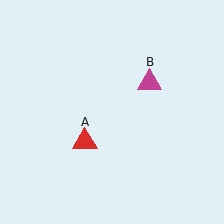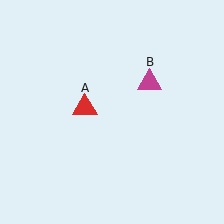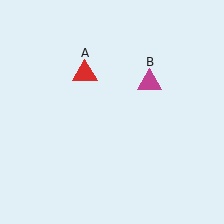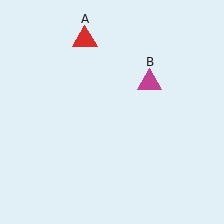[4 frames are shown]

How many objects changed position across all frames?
1 object changed position: red triangle (object A).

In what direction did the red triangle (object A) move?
The red triangle (object A) moved up.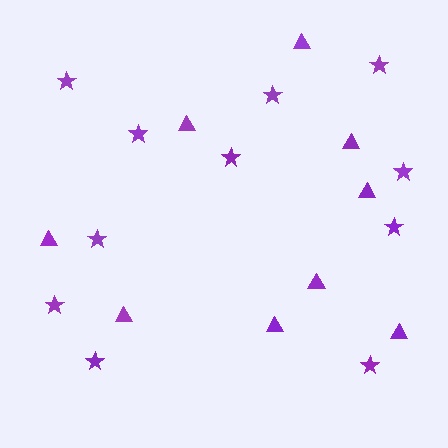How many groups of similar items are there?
There are 2 groups: one group of triangles (9) and one group of stars (11).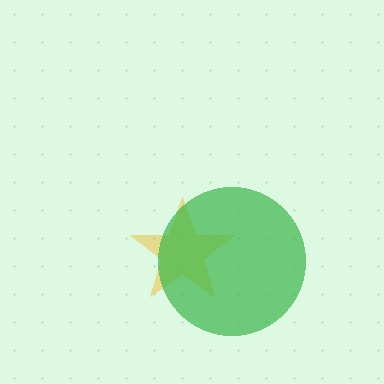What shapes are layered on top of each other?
The layered shapes are: a yellow star, a green circle.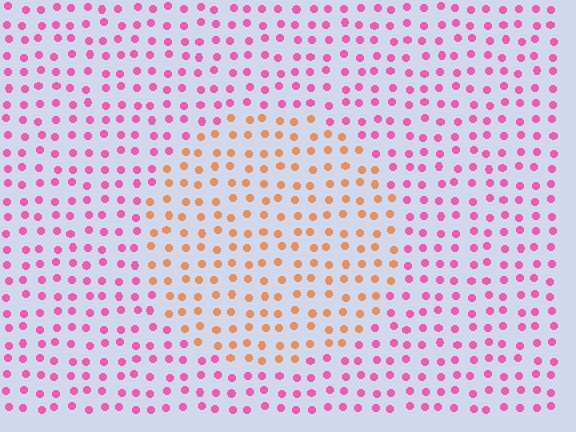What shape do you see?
I see a circle.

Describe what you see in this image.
The image is filled with small pink elements in a uniform arrangement. A circle-shaped region is visible where the elements are tinted to a slightly different hue, forming a subtle color boundary.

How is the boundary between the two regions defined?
The boundary is defined purely by a slight shift in hue (about 56 degrees). Spacing, size, and orientation are identical on both sides.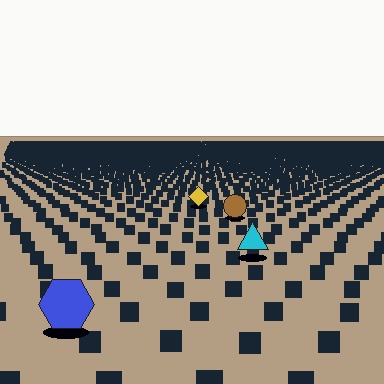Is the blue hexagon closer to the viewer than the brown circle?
Yes. The blue hexagon is closer — you can tell from the texture gradient: the ground texture is coarser near it.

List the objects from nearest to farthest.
From nearest to farthest: the blue hexagon, the cyan triangle, the brown circle, the yellow diamond.